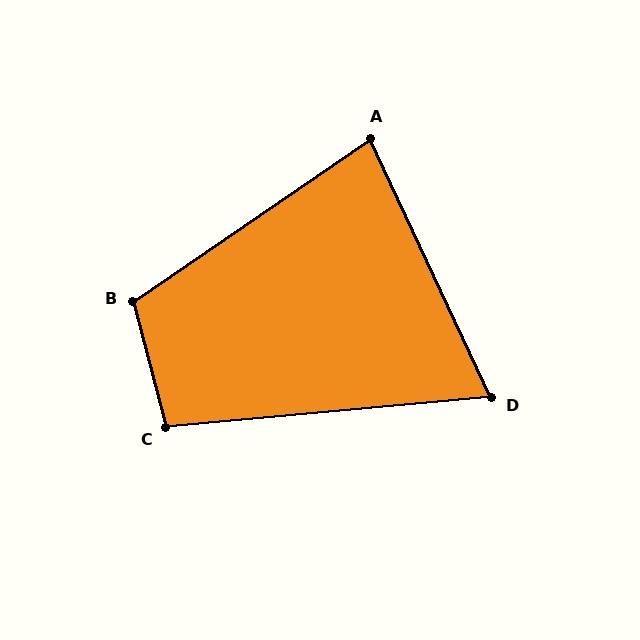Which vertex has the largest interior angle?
B, at approximately 110 degrees.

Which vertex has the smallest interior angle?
D, at approximately 70 degrees.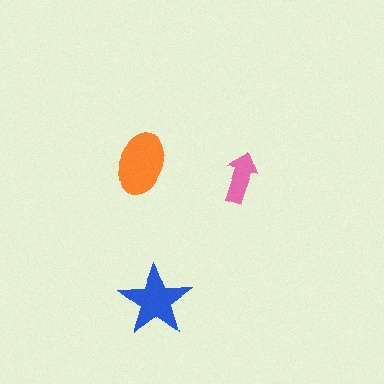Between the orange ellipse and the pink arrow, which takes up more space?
The orange ellipse.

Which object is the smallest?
The pink arrow.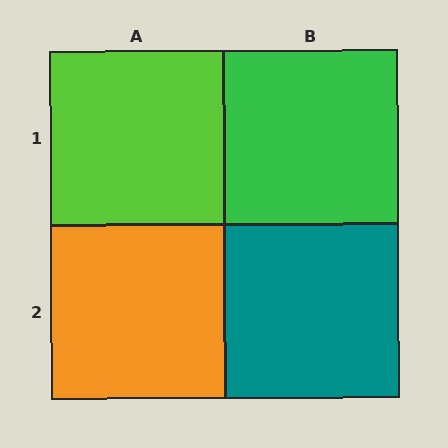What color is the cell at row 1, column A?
Lime.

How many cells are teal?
1 cell is teal.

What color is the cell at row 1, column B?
Green.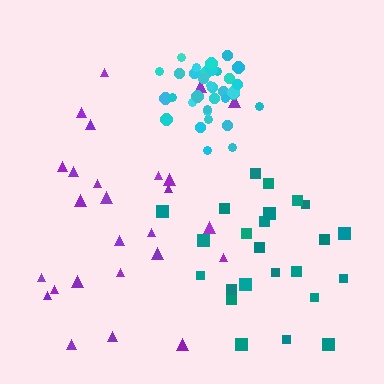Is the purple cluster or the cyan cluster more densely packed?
Cyan.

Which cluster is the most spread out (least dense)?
Purple.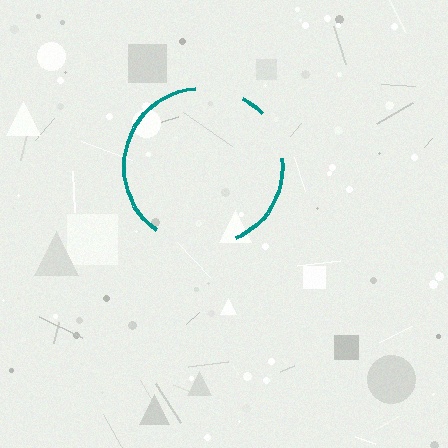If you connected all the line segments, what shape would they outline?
They would outline a circle.